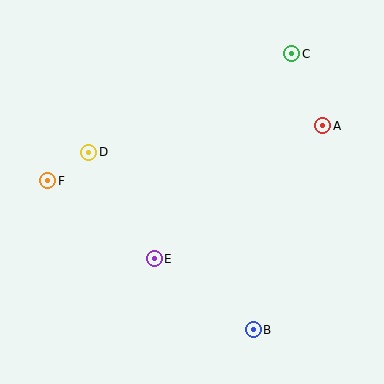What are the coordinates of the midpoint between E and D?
The midpoint between E and D is at (122, 206).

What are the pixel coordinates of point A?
Point A is at (323, 126).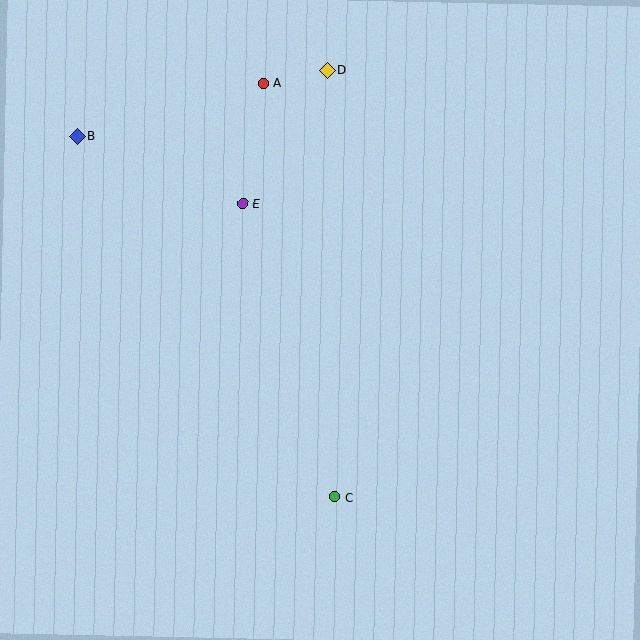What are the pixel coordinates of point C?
Point C is at (335, 497).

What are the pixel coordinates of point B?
Point B is at (77, 136).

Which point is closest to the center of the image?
Point E at (243, 204) is closest to the center.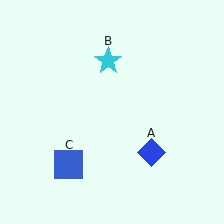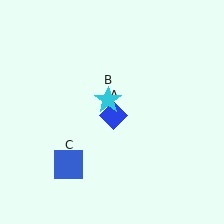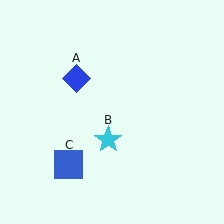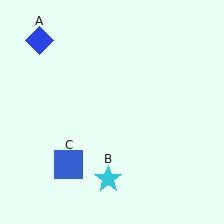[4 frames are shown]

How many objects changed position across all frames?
2 objects changed position: blue diamond (object A), cyan star (object B).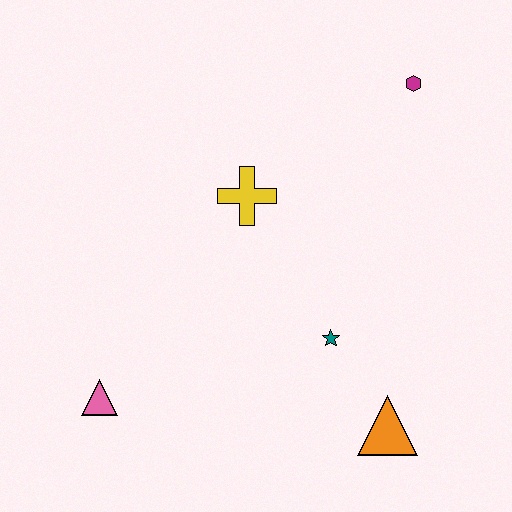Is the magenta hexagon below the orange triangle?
No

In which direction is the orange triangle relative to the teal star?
The orange triangle is below the teal star.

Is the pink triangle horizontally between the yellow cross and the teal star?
No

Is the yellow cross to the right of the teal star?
No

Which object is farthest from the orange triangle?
The magenta hexagon is farthest from the orange triangle.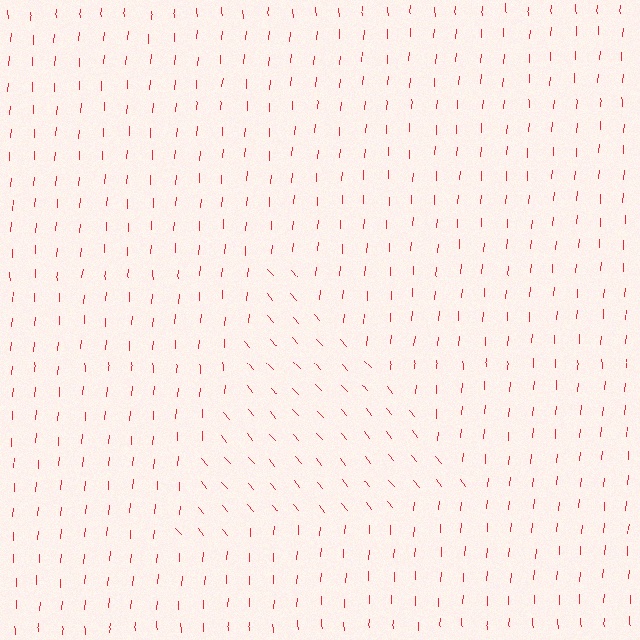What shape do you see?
I see a triangle.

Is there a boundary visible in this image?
Yes, there is a texture boundary formed by a change in line orientation.